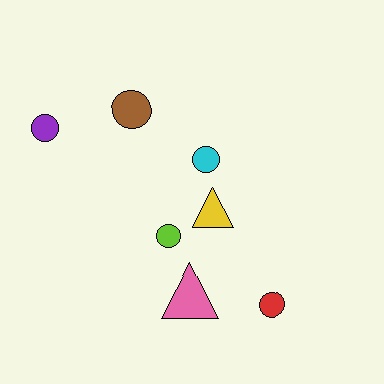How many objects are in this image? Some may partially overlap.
There are 7 objects.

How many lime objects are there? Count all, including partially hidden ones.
There is 1 lime object.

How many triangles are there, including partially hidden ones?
There are 2 triangles.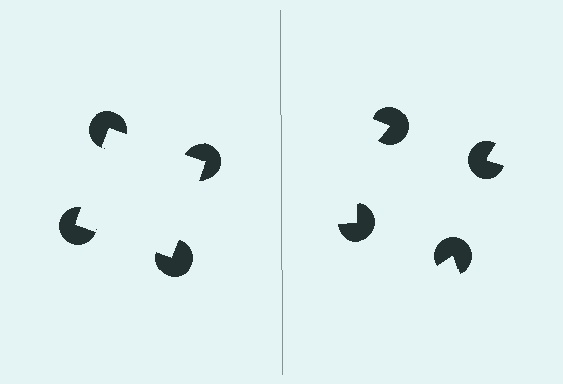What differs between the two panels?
The pac-man discs are positioned identically on both sides; only the wedge orientations differ. On the left they align to a square; on the right they are misaligned.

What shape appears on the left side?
An illusory square.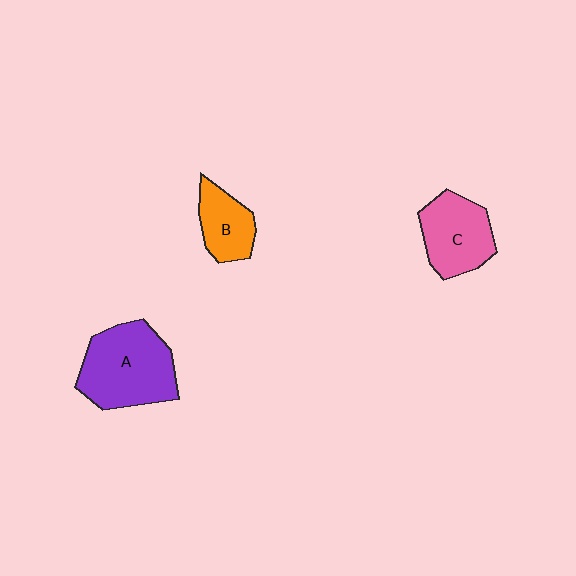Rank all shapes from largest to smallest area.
From largest to smallest: A (purple), C (pink), B (orange).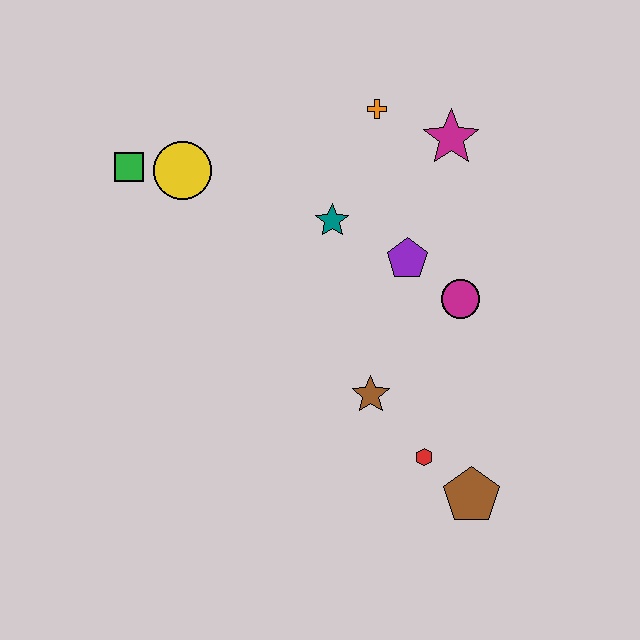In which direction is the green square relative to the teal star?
The green square is to the left of the teal star.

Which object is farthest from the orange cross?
The brown pentagon is farthest from the orange cross.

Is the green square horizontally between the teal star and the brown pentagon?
No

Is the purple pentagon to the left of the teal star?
No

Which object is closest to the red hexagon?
The brown pentagon is closest to the red hexagon.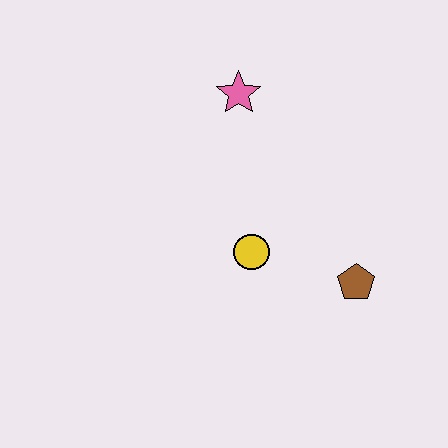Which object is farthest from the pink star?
The brown pentagon is farthest from the pink star.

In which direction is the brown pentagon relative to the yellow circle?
The brown pentagon is to the right of the yellow circle.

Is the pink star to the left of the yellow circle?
Yes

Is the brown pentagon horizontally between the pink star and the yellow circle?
No